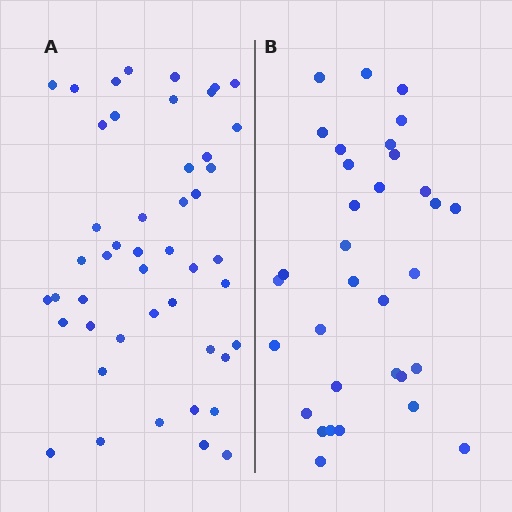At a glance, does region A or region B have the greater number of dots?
Region A (the left region) has more dots.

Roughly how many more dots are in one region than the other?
Region A has approximately 15 more dots than region B.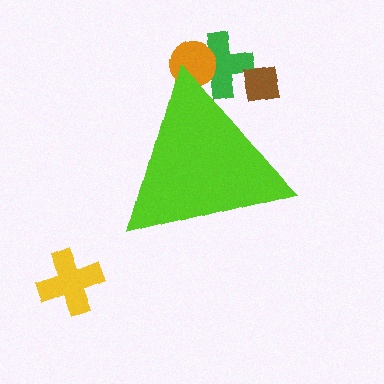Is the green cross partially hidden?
Yes, the green cross is partially hidden behind the lime triangle.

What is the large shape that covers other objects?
A lime triangle.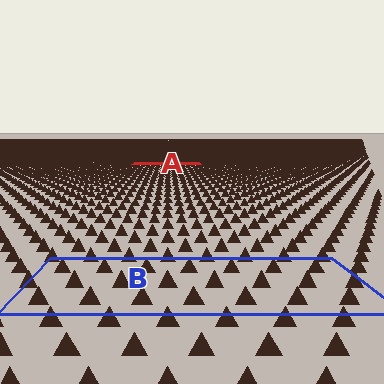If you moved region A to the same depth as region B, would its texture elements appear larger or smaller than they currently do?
They would appear larger. At a closer depth, the same texture elements are projected at a bigger on-screen size.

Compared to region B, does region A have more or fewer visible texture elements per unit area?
Region A has more texture elements per unit area — they are packed more densely because it is farther away.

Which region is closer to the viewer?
Region B is closer. The texture elements there are larger and more spread out.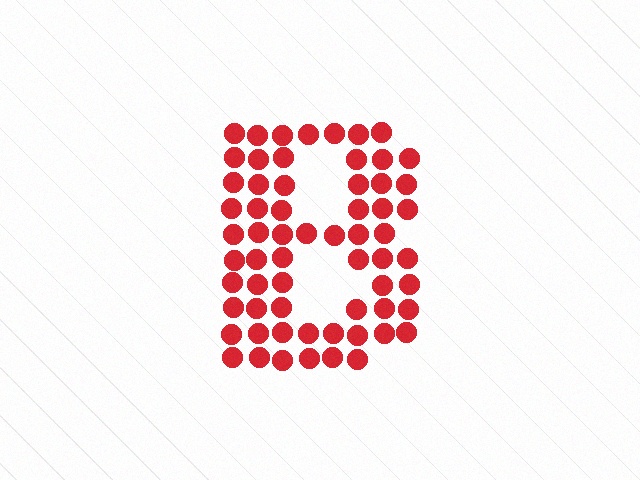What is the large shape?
The large shape is the letter B.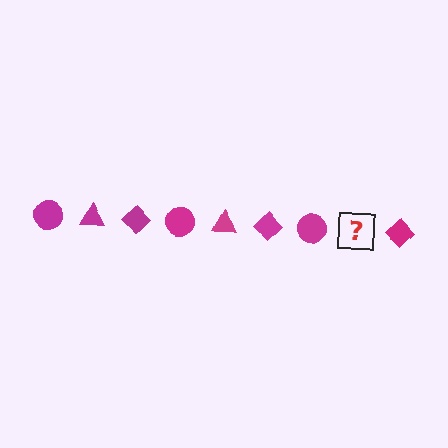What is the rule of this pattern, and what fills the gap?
The rule is that the pattern cycles through circle, triangle, diamond shapes in magenta. The gap should be filled with a magenta triangle.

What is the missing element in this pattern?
The missing element is a magenta triangle.